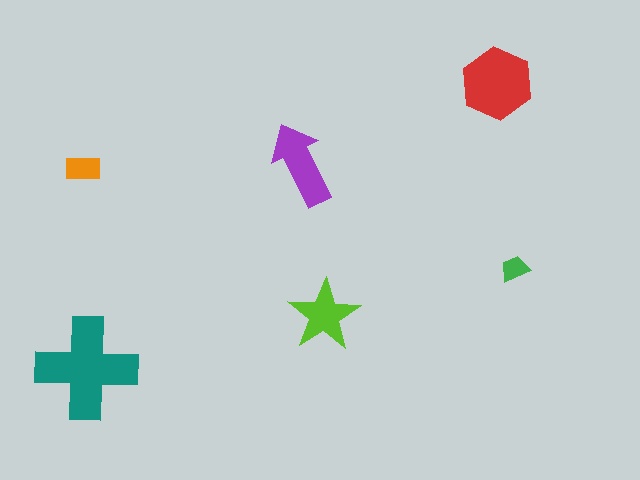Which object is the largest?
The teal cross.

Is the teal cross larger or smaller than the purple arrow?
Larger.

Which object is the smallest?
The green trapezoid.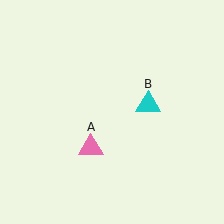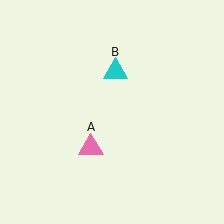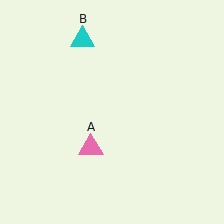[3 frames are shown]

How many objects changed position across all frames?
1 object changed position: cyan triangle (object B).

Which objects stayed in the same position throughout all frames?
Pink triangle (object A) remained stationary.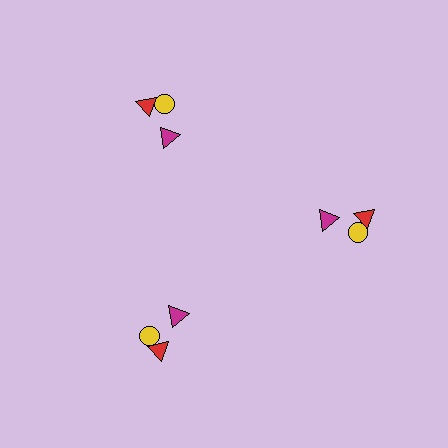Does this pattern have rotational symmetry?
Yes, this pattern has 3-fold rotational symmetry. It looks the same after rotating 120 degrees around the center.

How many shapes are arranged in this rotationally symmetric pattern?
There are 9 shapes, arranged in 3 groups of 3.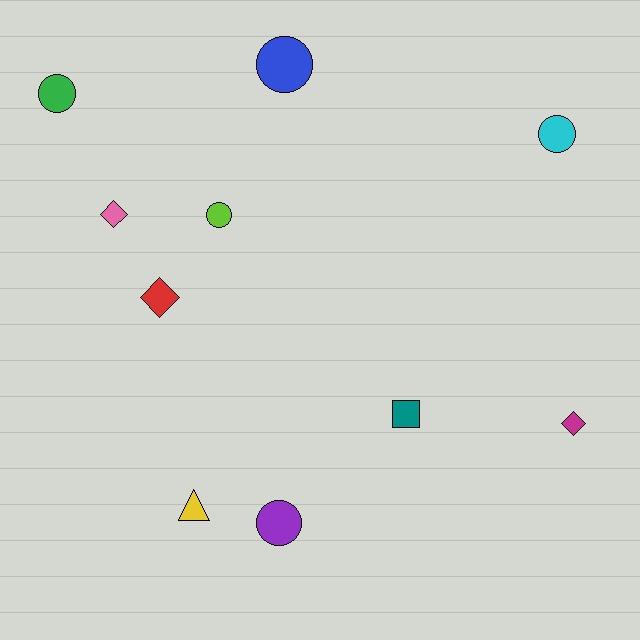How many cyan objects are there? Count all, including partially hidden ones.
There is 1 cyan object.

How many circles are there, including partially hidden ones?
There are 5 circles.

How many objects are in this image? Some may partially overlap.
There are 10 objects.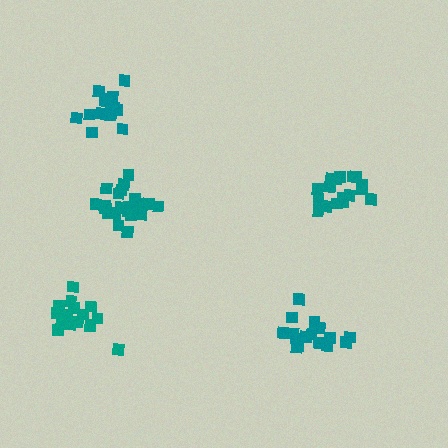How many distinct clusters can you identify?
There are 5 distinct clusters.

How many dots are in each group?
Group 1: 21 dots, Group 2: 16 dots, Group 3: 18 dots, Group 4: 17 dots, Group 5: 18 dots (90 total).